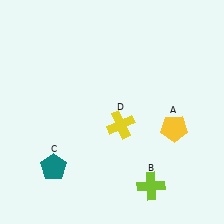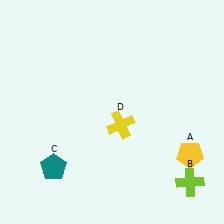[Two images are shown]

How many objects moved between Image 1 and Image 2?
2 objects moved between the two images.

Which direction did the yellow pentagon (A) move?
The yellow pentagon (A) moved down.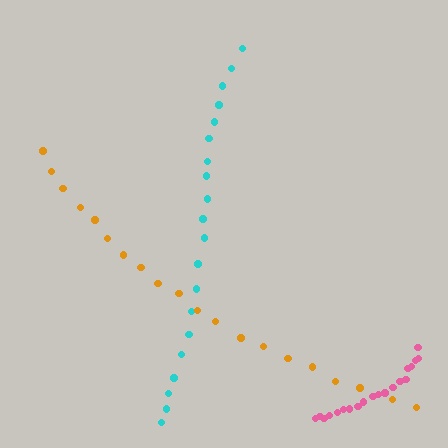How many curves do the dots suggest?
There are 3 distinct paths.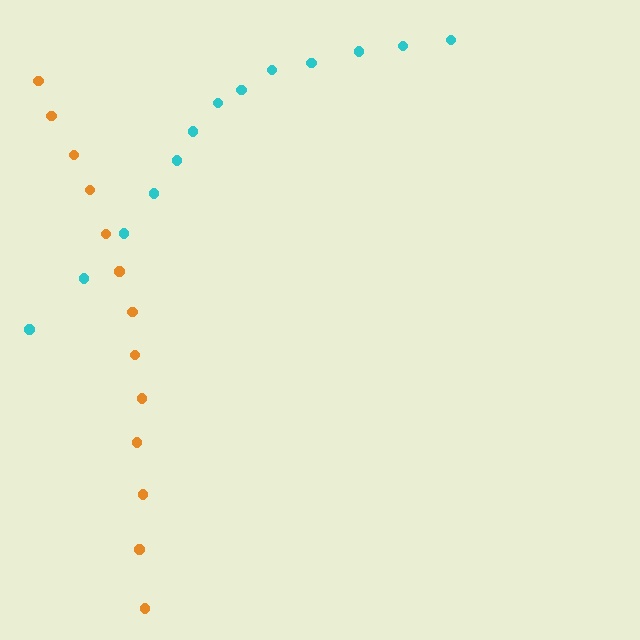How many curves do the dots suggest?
There are 2 distinct paths.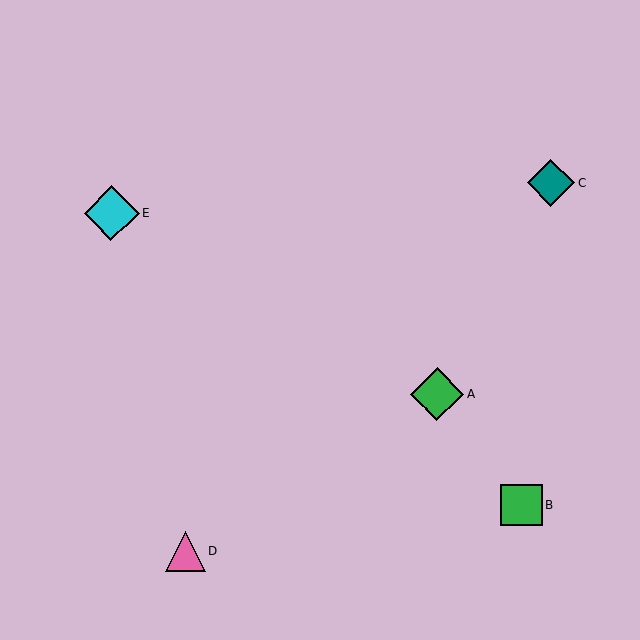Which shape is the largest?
The cyan diamond (labeled E) is the largest.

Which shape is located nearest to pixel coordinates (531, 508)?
The green square (labeled B) at (521, 505) is nearest to that location.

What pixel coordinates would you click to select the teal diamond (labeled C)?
Click at (551, 183) to select the teal diamond C.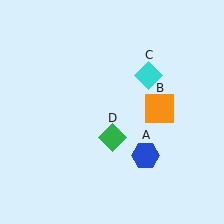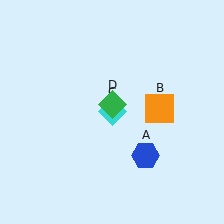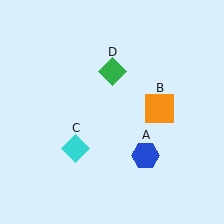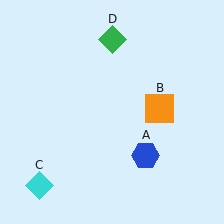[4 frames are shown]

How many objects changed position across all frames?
2 objects changed position: cyan diamond (object C), green diamond (object D).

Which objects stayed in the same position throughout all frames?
Blue hexagon (object A) and orange square (object B) remained stationary.